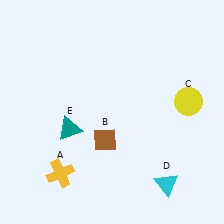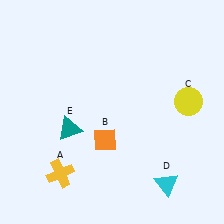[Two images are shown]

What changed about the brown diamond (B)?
In Image 1, B is brown. In Image 2, it changed to orange.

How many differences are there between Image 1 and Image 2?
There is 1 difference between the two images.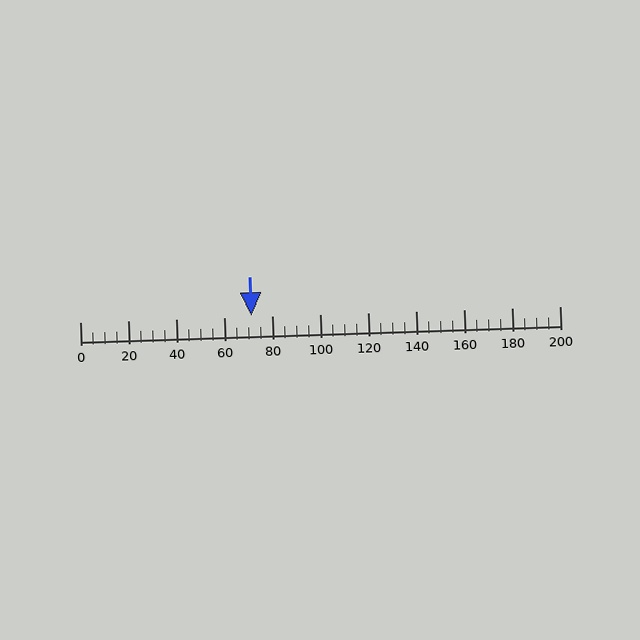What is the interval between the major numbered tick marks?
The major tick marks are spaced 20 units apart.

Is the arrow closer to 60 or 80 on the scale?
The arrow is closer to 80.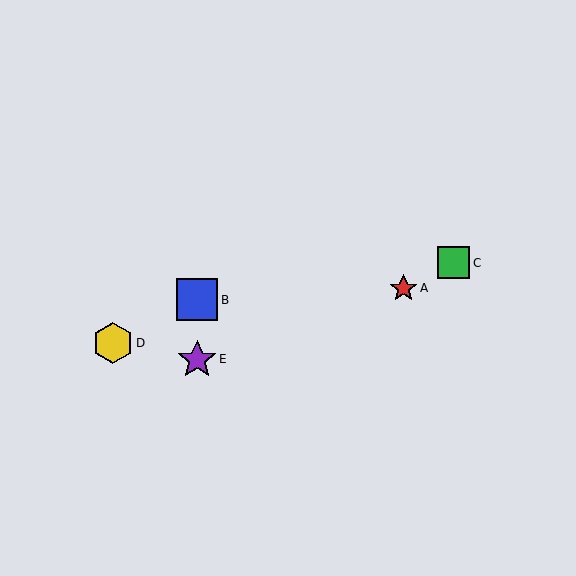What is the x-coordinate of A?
Object A is at x≈403.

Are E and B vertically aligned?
Yes, both are at x≈197.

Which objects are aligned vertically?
Objects B, E are aligned vertically.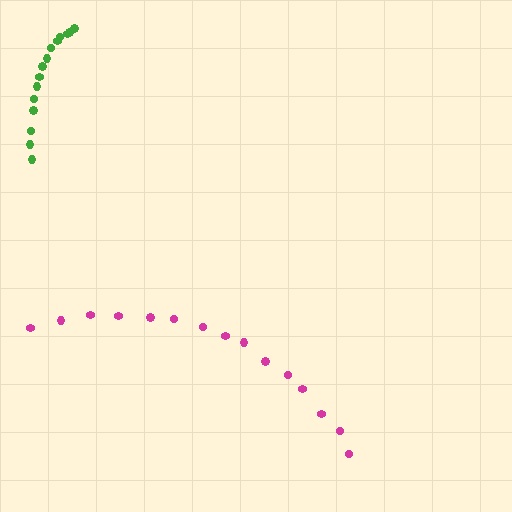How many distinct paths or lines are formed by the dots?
There are 2 distinct paths.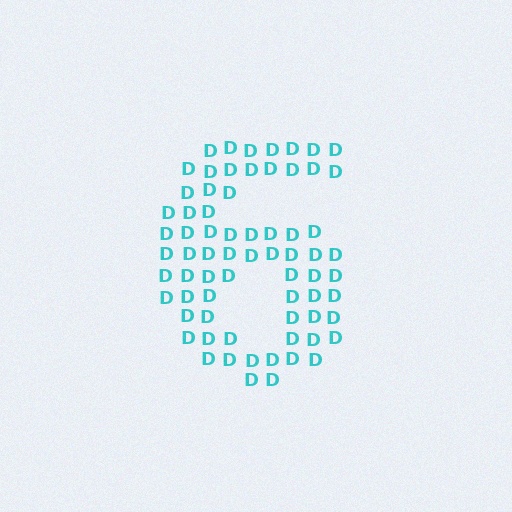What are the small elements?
The small elements are letter D's.